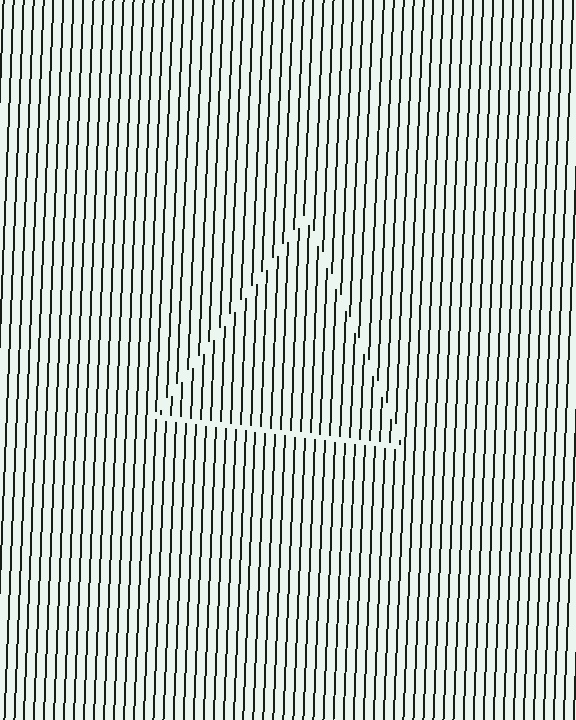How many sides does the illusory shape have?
3 sides — the line-ends trace a triangle.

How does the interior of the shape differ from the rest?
The interior of the shape contains the same grating, shifted by half a period — the contour is defined by the phase discontinuity where line-ends from the inner and outer gratings abut.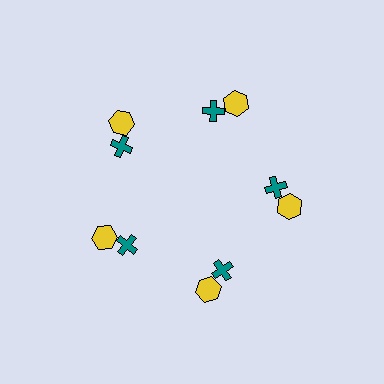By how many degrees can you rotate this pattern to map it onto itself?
The pattern maps onto itself every 72 degrees of rotation.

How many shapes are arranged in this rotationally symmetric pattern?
There are 10 shapes, arranged in 5 groups of 2.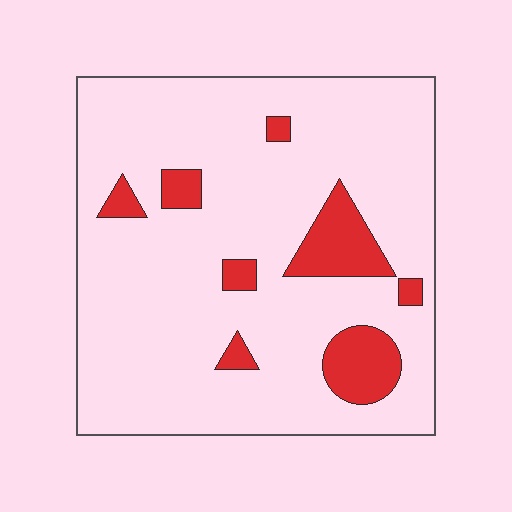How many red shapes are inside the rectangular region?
8.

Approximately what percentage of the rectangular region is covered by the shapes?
Approximately 15%.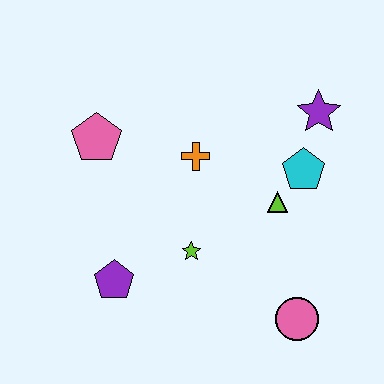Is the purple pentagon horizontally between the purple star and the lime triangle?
No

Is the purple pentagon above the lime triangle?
No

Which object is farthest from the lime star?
The purple star is farthest from the lime star.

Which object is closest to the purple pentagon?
The lime star is closest to the purple pentagon.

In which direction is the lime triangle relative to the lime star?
The lime triangle is to the right of the lime star.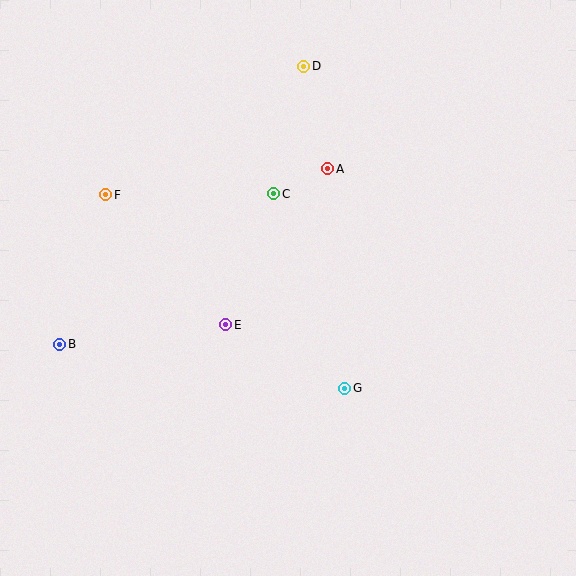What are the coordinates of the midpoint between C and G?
The midpoint between C and G is at (309, 291).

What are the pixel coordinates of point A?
Point A is at (328, 169).